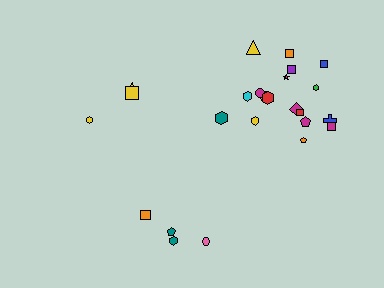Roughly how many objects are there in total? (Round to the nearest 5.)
Roughly 25 objects in total.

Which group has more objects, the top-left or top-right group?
The top-right group.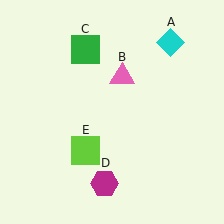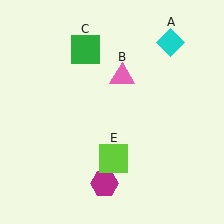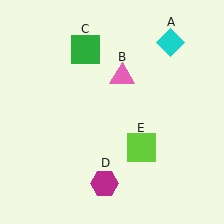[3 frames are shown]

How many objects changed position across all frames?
1 object changed position: lime square (object E).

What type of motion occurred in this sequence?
The lime square (object E) rotated counterclockwise around the center of the scene.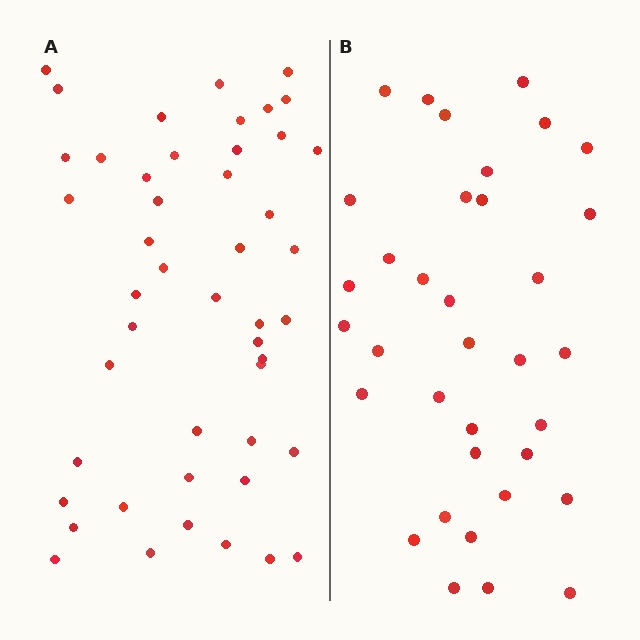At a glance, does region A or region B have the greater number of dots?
Region A (the left region) has more dots.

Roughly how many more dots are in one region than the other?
Region A has roughly 12 or so more dots than region B.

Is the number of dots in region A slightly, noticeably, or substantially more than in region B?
Region A has noticeably more, but not dramatically so. The ratio is roughly 1.3 to 1.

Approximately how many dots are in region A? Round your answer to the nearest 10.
About 50 dots. (The exact count is 47, which rounds to 50.)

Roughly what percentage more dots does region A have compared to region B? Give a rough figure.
About 35% more.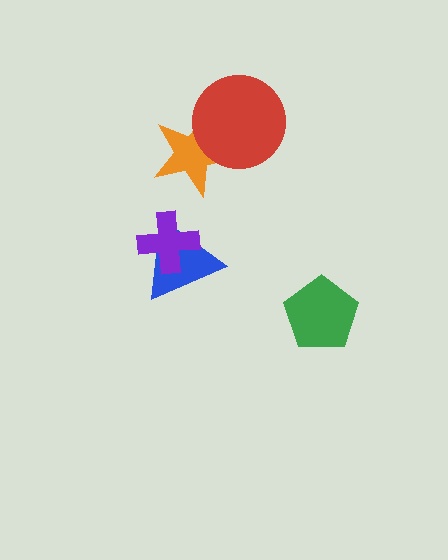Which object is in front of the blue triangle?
The purple cross is in front of the blue triangle.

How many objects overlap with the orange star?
1 object overlaps with the orange star.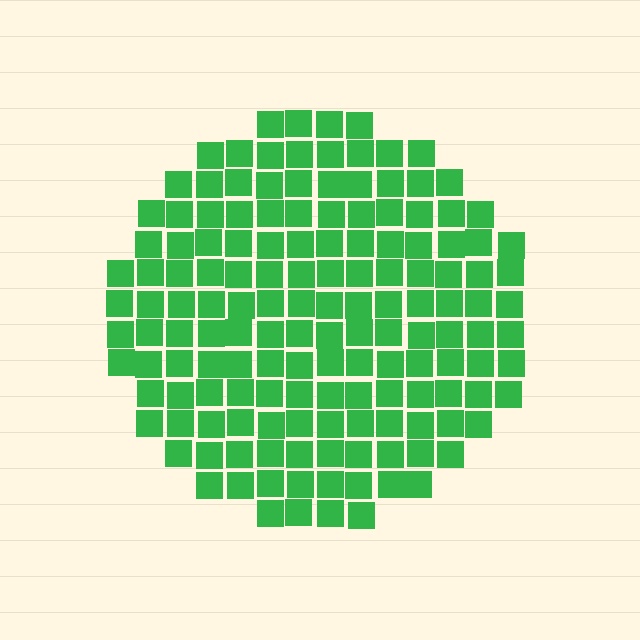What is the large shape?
The large shape is a circle.